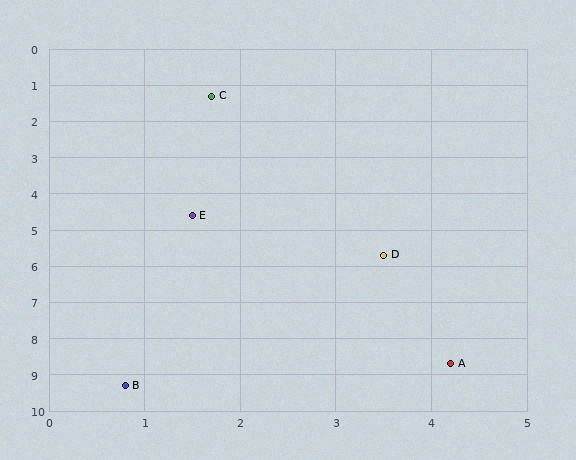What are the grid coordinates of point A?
Point A is at approximately (4.2, 8.7).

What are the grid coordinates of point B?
Point B is at approximately (0.8, 9.3).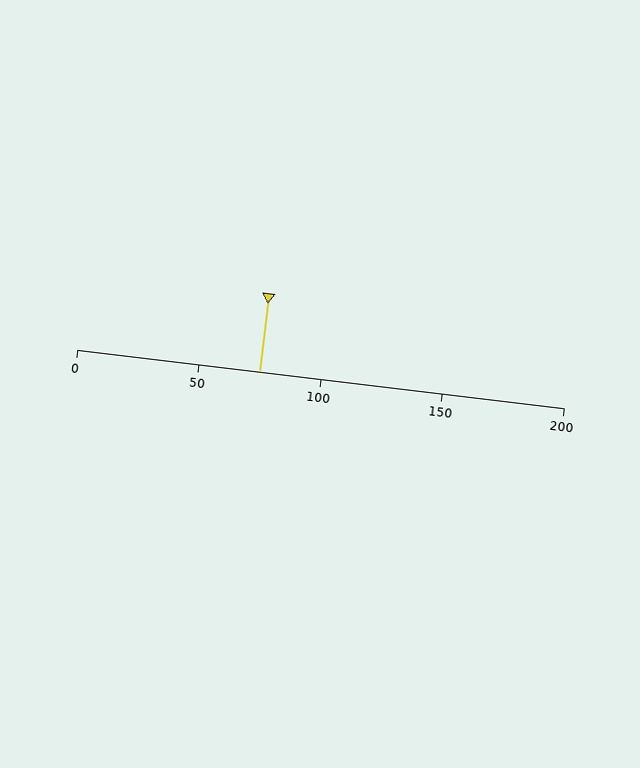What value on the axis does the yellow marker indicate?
The marker indicates approximately 75.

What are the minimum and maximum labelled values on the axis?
The axis runs from 0 to 200.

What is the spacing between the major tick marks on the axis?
The major ticks are spaced 50 apart.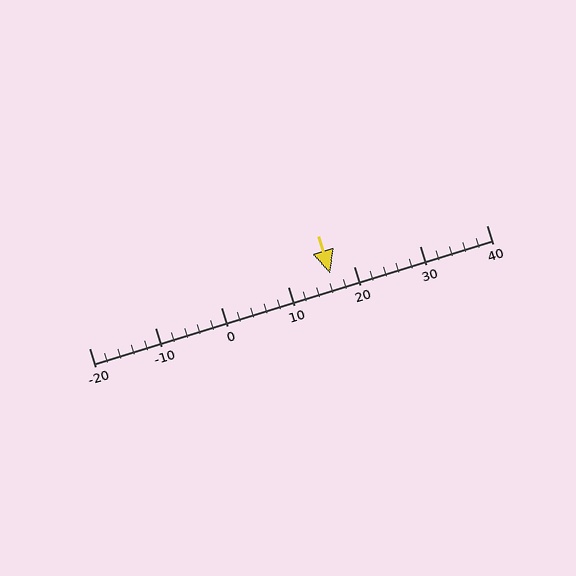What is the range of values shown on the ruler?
The ruler shows values from -20 to 40.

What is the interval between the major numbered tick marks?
The major tick marks are spaced 10 units apart.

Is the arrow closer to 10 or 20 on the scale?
The arrow is closer to 20.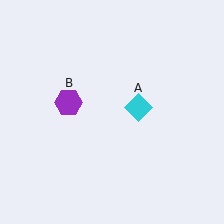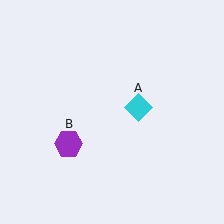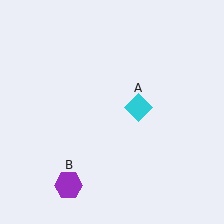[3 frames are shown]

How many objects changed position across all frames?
1 object changed position: purple hexagon (object B).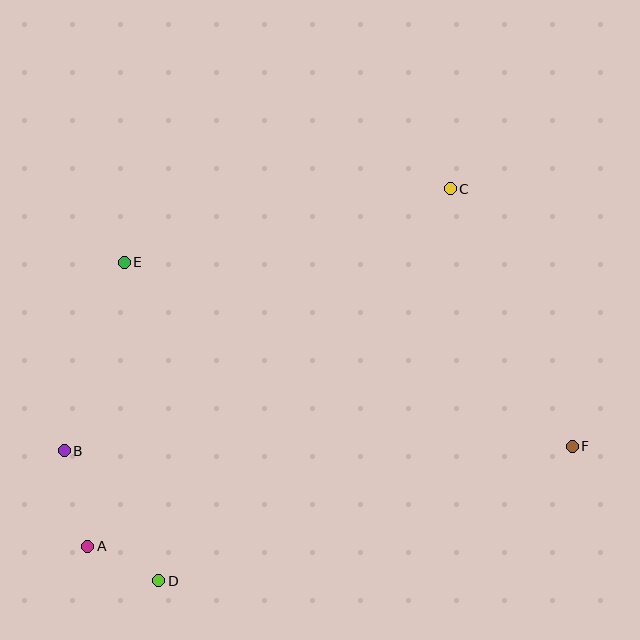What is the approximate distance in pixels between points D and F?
The distance between D and F is approximately 435 pixels.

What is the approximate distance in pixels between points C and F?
The distance between C and F is approximately 285 pixels.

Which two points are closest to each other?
Points A and D are closest to each other.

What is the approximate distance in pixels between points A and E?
The distance between A and E is approximately 286 pixels.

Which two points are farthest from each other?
Points A and C are farthest from each other.